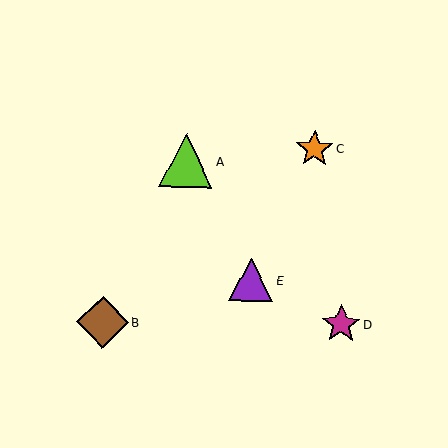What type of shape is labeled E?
Shape E is a purple triangle.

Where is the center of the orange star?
The center of the orange star is at (314, 149).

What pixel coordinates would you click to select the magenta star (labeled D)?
Click at (341, 324) to select the magenta star D.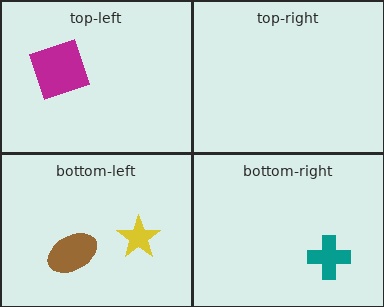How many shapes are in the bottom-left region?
2.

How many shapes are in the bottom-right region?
1.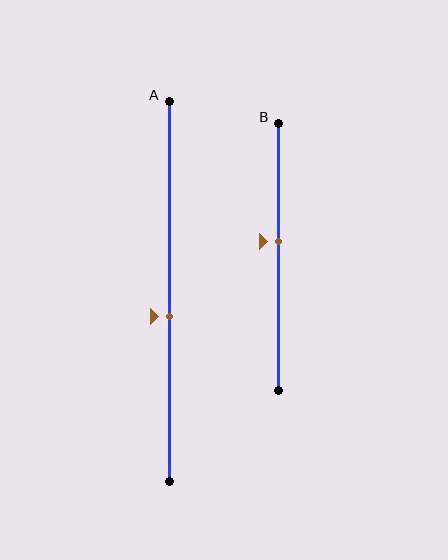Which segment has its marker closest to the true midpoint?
Segment B has its marker closest to the true midpoint.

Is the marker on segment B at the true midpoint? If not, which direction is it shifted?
No, the marker on segment B is shifted upward by about 6% of the segment length.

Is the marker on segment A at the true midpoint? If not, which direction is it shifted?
No, the marker on segment A is shifted downward by about 7% of the segment length.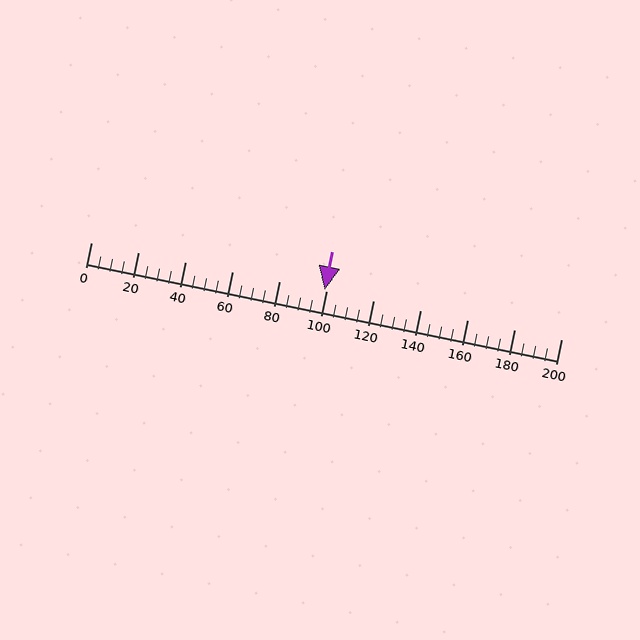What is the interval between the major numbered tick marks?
The major tick marks are spaced 20 units apart.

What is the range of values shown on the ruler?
The ruler shows values from 0 to 200.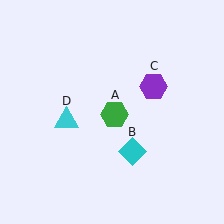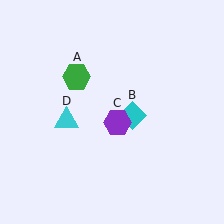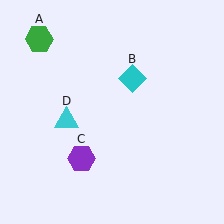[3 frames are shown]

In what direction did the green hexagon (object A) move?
The green hexagon (object A) moved up and to the left.